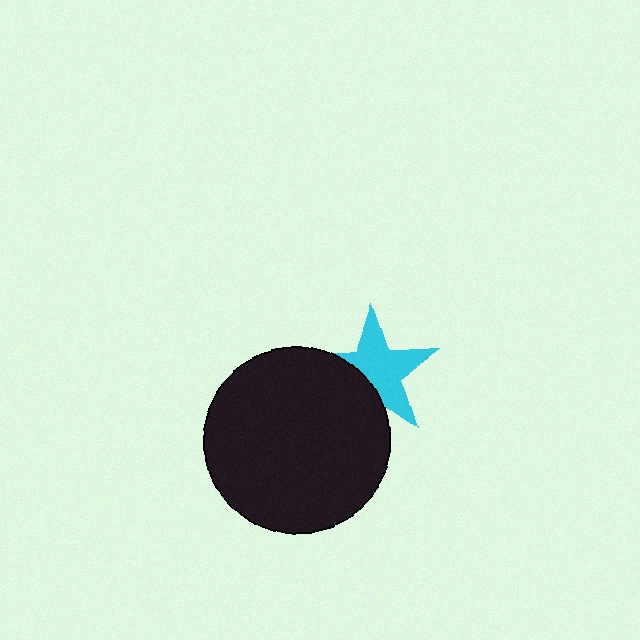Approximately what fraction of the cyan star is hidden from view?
Roughly 34% of the cyan star is hidden behind the black circle.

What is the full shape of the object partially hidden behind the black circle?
The partially hidden object is a cyan star.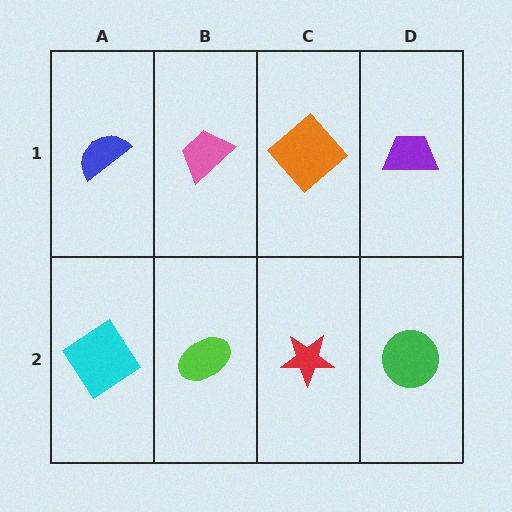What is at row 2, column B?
A lime ellipse.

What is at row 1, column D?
A purple trapezoid.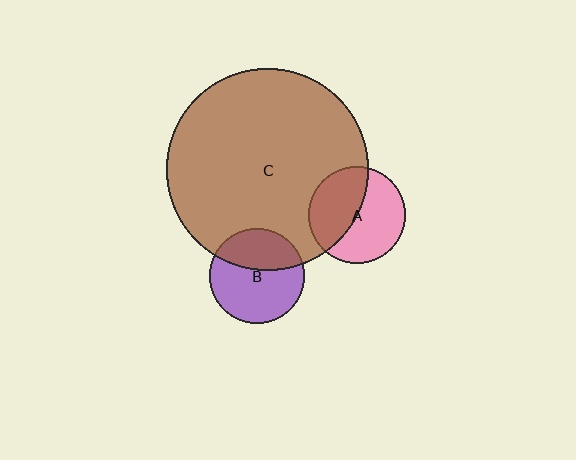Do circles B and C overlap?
Yes.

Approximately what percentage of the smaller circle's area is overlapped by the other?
Approximately 40%.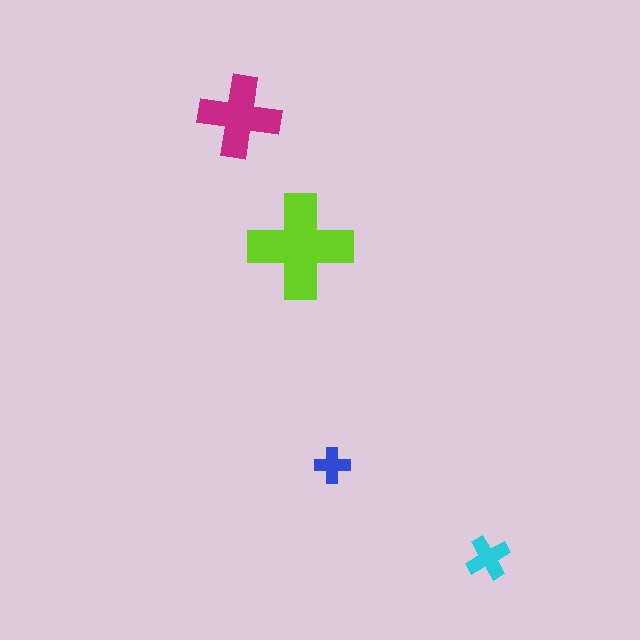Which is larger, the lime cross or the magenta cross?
The lime one.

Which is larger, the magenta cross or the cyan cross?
The magenta one.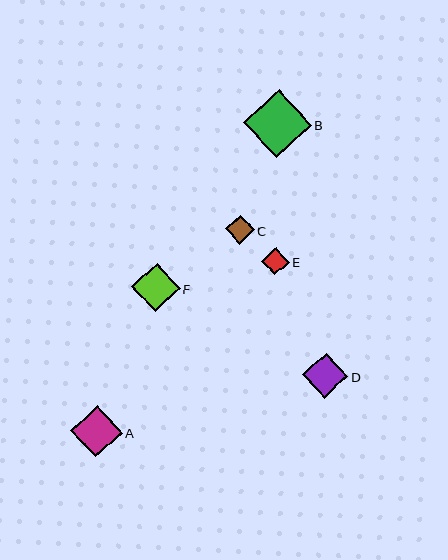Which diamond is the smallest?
Diamond E is the smallest with a size of approximately 28 pixels.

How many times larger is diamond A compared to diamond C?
Diamond A is approximately 1.8 times the size of diamond C.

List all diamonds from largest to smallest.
From largest to smallest: B, A, F, D, C, E.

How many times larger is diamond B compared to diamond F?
Diamond B is approximately 1.4 times the size of diamond F.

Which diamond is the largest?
Diamond B is the largest with a size of approximately 68 pixels.